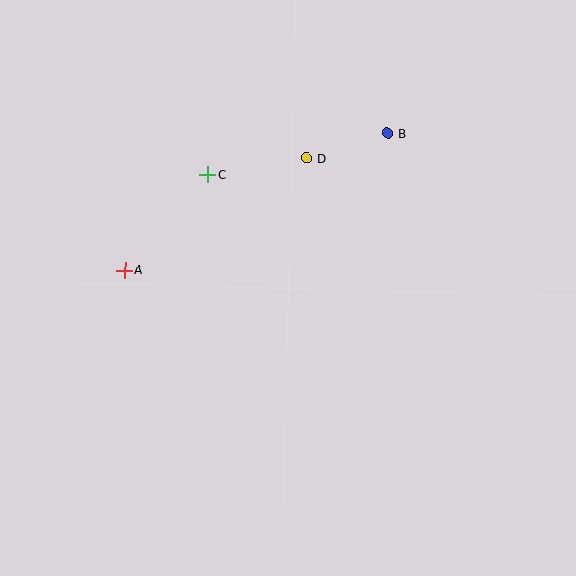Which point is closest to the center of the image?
Point D at (307, 158) is closest to the center.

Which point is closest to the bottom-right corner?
Point B is closest to the bottom-right corner.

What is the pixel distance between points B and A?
The distance between B and A is 297 pixels.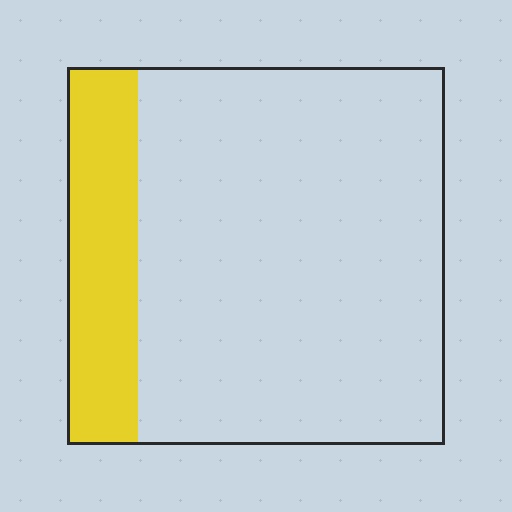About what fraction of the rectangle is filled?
About one fifth (1/5).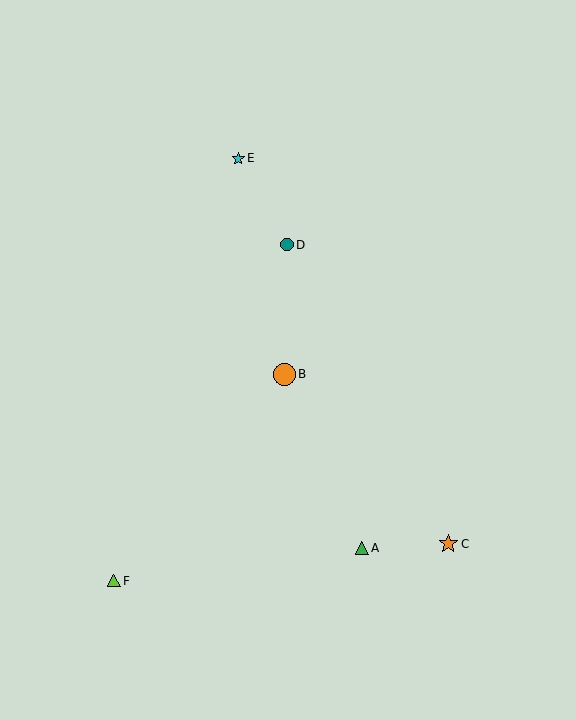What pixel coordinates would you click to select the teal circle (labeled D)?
Click at (287, 245) to select the teal circle D.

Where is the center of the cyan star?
The center of the cyan star is at (238, 158).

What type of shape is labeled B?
Shape B is an orange circle.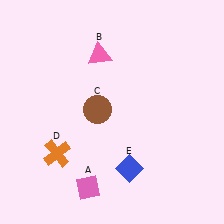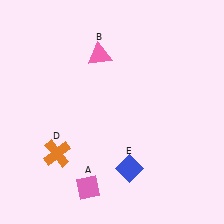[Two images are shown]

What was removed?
The brown circle (C) was removed in Image 2.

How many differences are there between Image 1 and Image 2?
There is 1 difference between the two images.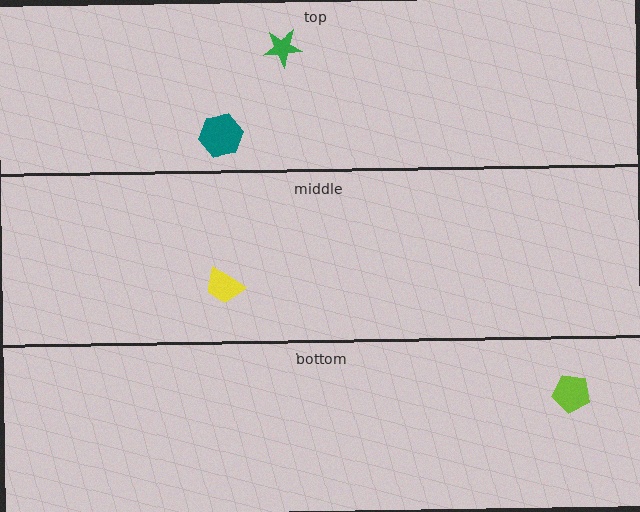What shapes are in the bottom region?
The lime pentagon.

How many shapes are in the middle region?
1.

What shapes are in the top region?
The green star, the teal hexagon.